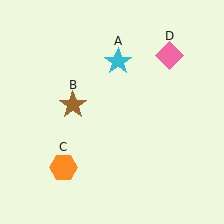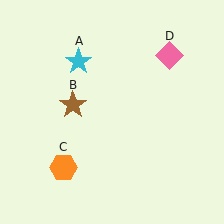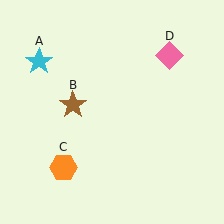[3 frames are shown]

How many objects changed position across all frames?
1 object changed position: cyan star (object A).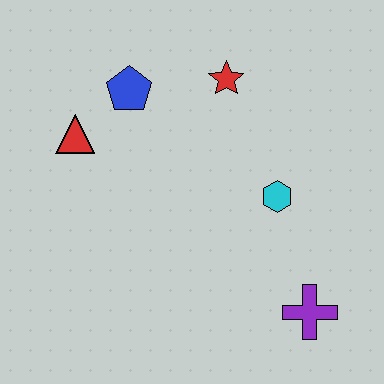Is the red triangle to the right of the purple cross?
No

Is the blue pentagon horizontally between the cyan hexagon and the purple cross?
No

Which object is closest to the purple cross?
The cyan hexagon is closest to the purple cross.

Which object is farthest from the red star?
The purple cross is farthest from the red star.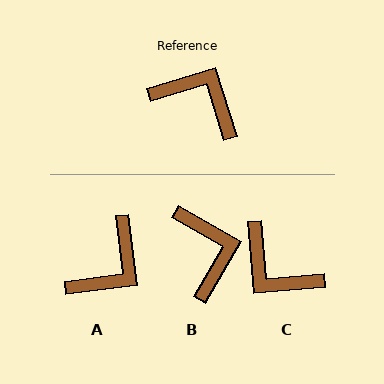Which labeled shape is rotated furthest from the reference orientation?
C, about 168 degrees away.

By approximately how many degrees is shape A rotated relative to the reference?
Approximately 100 degrees clockwise.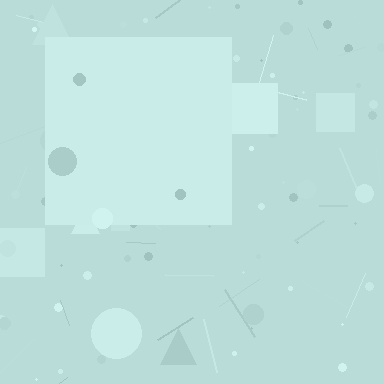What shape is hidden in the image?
A square is hidden in the image.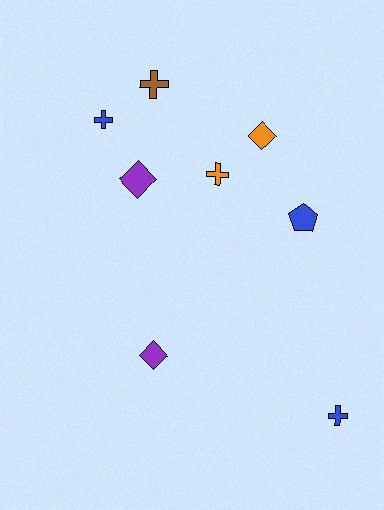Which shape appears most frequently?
Cross, with 4 objects.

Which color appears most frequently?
Blue, with 3 objects.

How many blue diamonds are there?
There are no blue diamonds.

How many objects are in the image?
There are 8 objects.